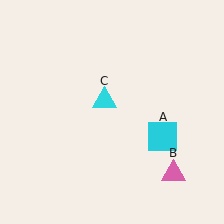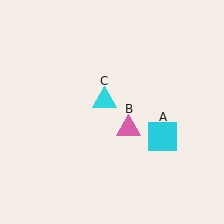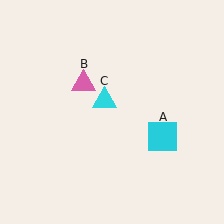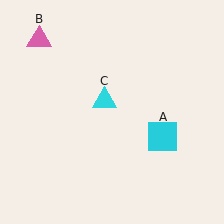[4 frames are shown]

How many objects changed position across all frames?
1 object changed position: pink triangle (object B).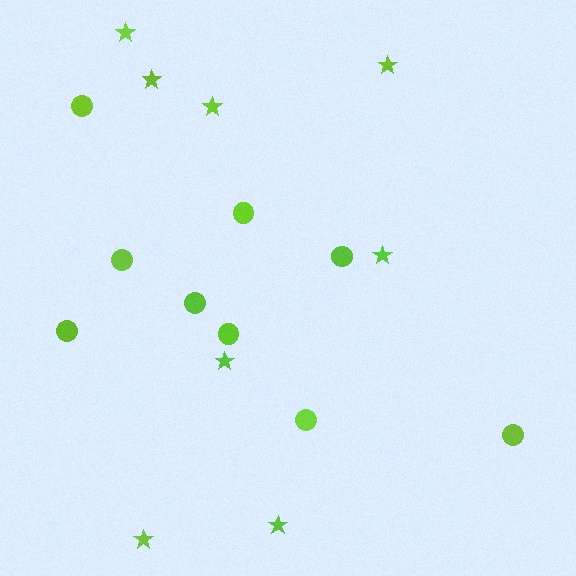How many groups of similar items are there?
There are 2 groups: one group of circles (9) and one group of stars (8).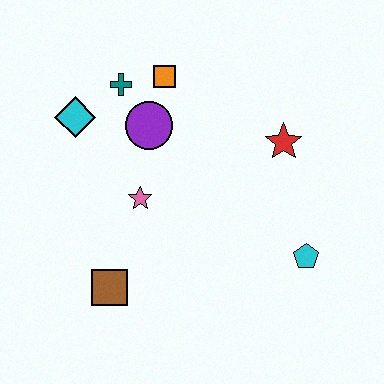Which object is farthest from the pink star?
The cyan pentagon is farthest from the pink star.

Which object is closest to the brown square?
The pink star is closest to the brown square.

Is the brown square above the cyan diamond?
No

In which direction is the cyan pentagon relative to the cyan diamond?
The cyan pentagon is to the right of the cyan diamond.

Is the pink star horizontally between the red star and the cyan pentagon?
No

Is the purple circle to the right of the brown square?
Yes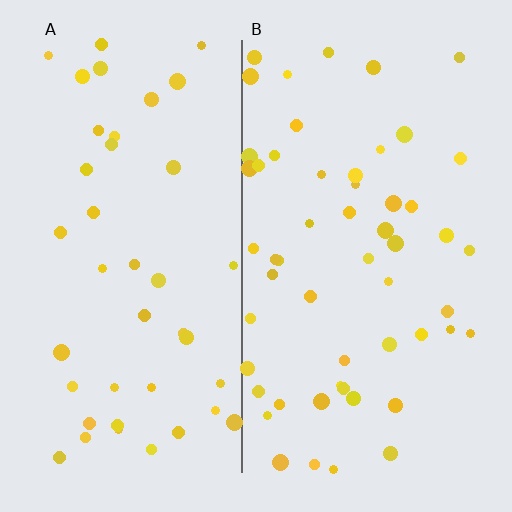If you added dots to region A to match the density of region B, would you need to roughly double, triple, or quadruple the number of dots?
Approximately double.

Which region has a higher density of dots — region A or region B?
B (the right).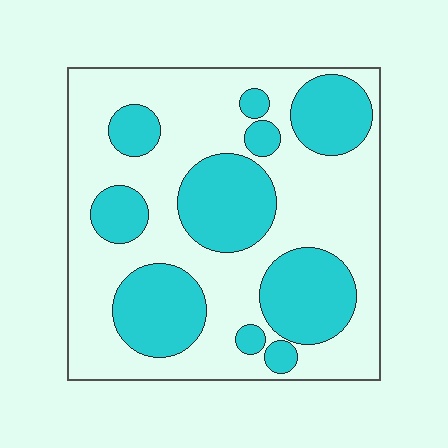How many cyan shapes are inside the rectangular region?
10.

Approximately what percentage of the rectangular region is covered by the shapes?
Approximately 35%.